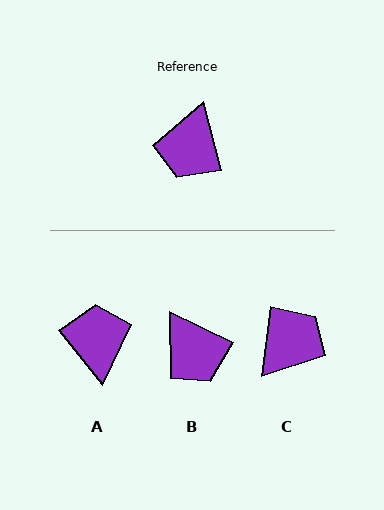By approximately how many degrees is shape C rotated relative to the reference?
Approximately 158 degrees counter-clockwise.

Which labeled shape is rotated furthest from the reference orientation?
C, about 158 degrees away.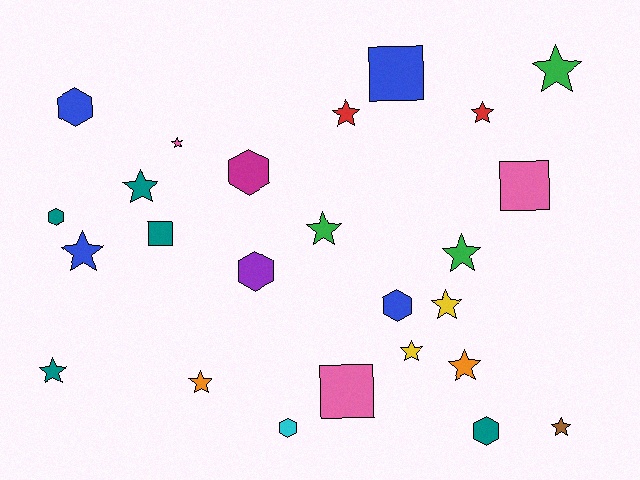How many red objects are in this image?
There are 2 red objects.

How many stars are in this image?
There are 14 stars.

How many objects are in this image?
There are 25 objects.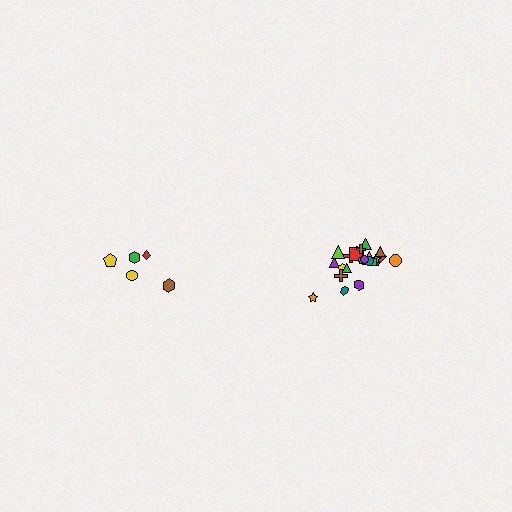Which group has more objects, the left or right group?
The right group.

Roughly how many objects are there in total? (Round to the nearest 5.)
Roughly 30 objects in total.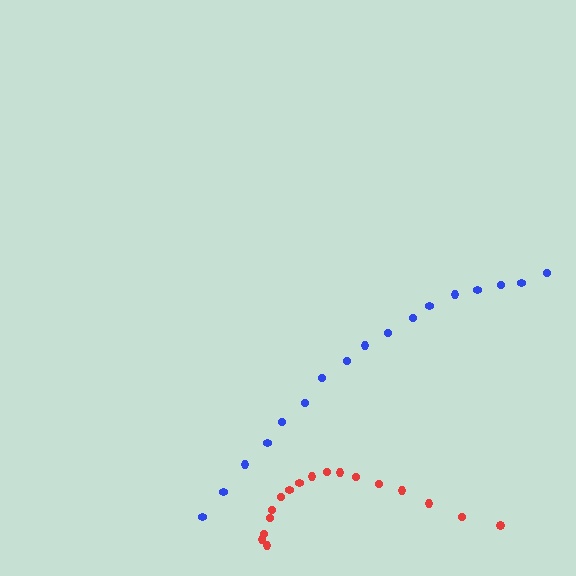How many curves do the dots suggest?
There are 2 distinct paths.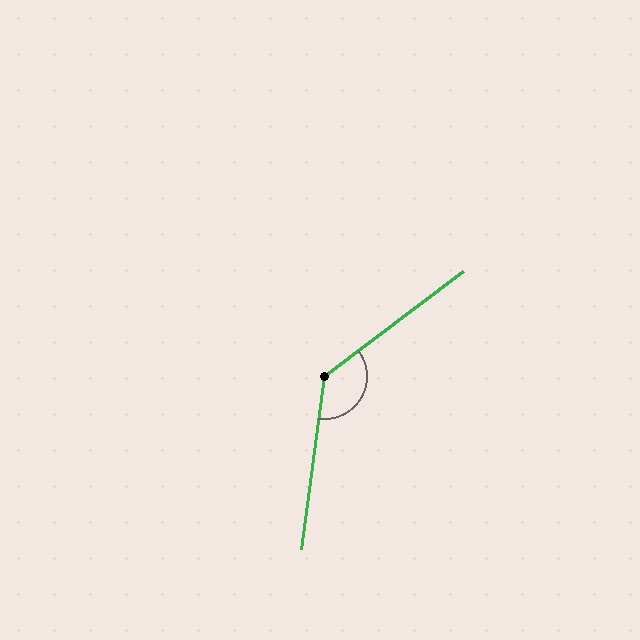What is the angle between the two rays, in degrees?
Approximately 135 degrees.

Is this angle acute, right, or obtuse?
It is obtuse.